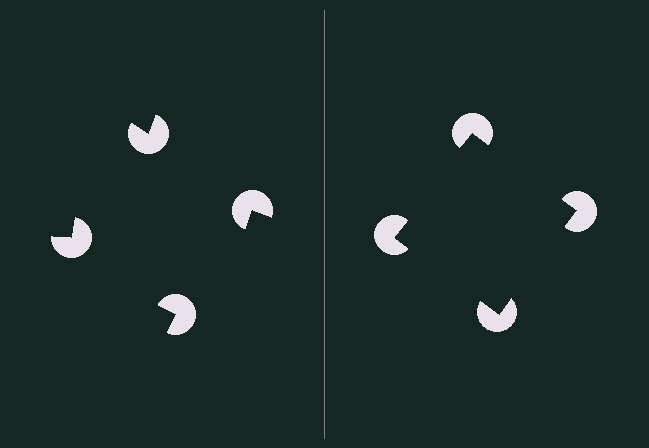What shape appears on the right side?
An illusory square.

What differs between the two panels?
The pac-man discs are positioned identically on both sides; only the wedge orientations differ. On the right they align to a square; on the left they are misaligned.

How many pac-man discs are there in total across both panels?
8 — 4 on each side.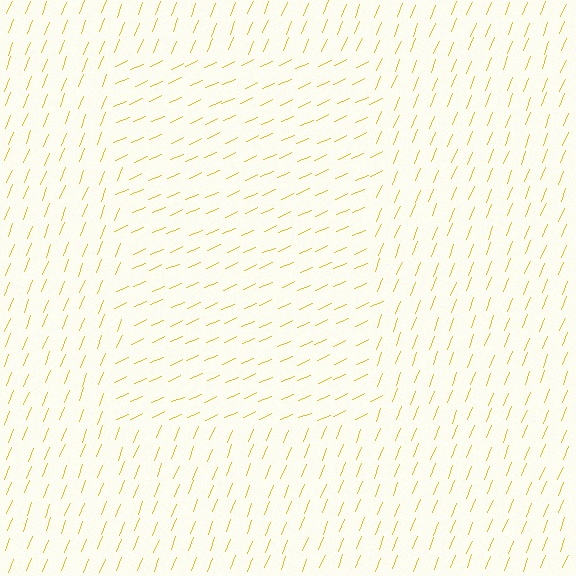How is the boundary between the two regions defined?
The boundary is defined purely by a change in line orientation (approximately 45 degrees difference). All lines are the same color and thickness.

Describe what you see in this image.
The image is filled with small yellow line segments. A rectangle region in the image has lines oriented differently from the surrounding lines, creating a visible texture boundary.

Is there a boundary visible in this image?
Yes, there is a texture boundary formed by a change in line orientation.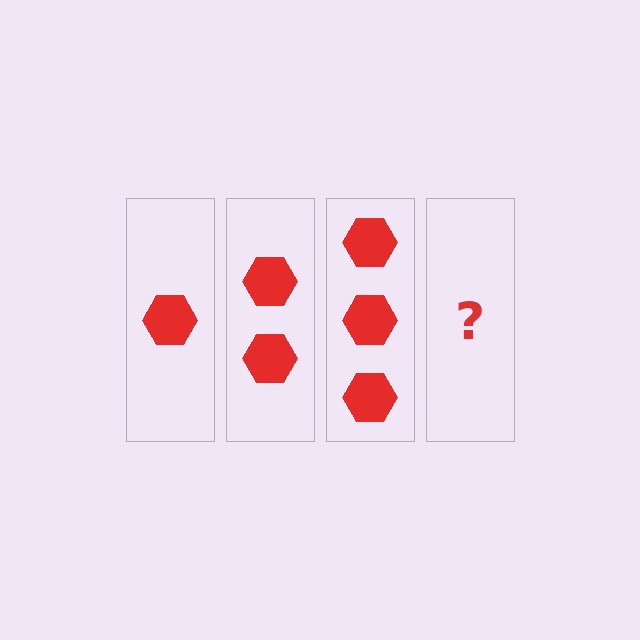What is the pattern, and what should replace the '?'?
The pattern is that each step adds one more hexagon. The '?' should be 4 hexagons.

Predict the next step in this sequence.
The next step is 4 hexagons.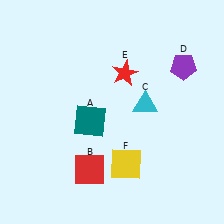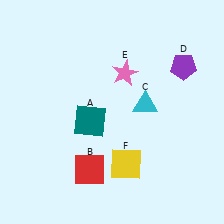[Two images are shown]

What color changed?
The star (E) changed from red in Image 1 to pink in Image 2.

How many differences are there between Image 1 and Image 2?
There is 1 difference between the two images.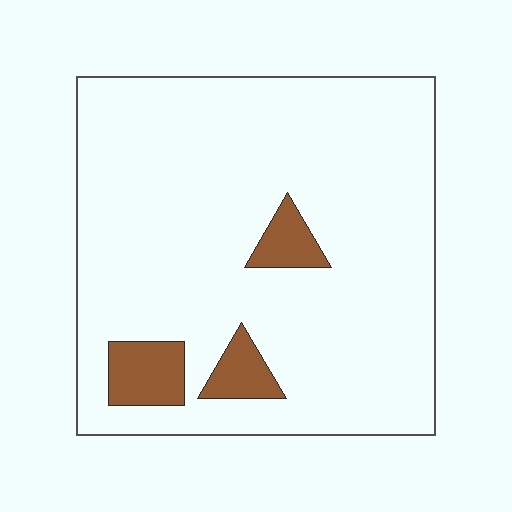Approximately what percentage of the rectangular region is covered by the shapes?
Approximately 10%.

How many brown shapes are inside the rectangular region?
3.